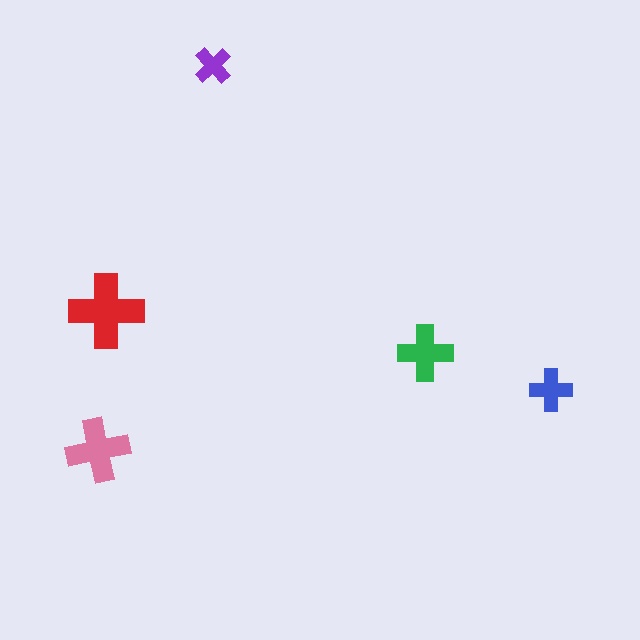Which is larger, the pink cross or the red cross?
The red one.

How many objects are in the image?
There are 5 objects in the image.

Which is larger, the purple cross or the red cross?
The red one.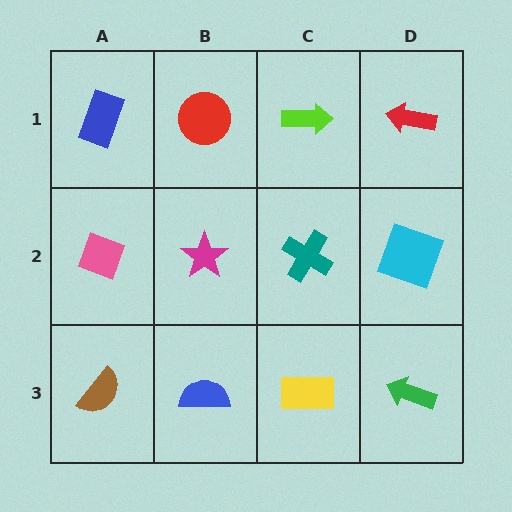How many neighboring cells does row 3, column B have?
3.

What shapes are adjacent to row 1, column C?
A teal cross (row 2, column C), a red circle (row 1, column B), a red arrow (row 1, column D).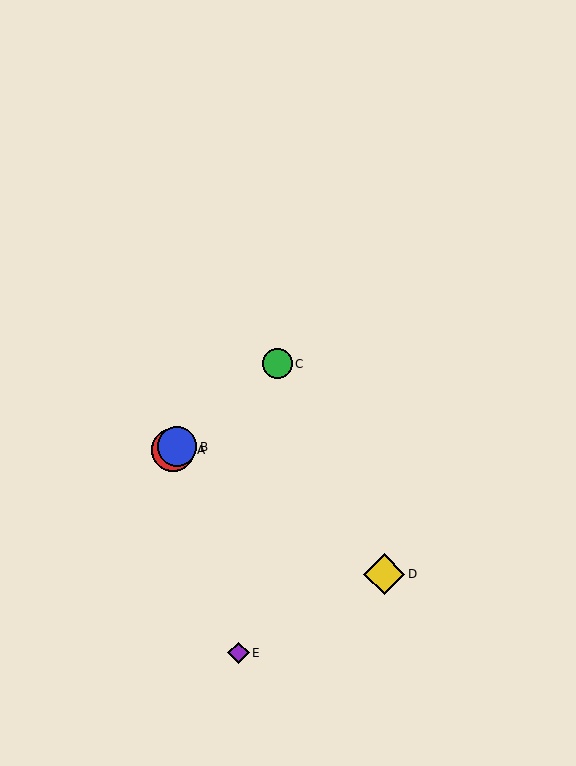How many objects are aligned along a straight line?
3 objects (A, B, C) are aligned along a straight line.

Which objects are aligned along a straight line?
Objects A, B, C are aligned along a straight line.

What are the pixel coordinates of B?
Object B is at (177, 447).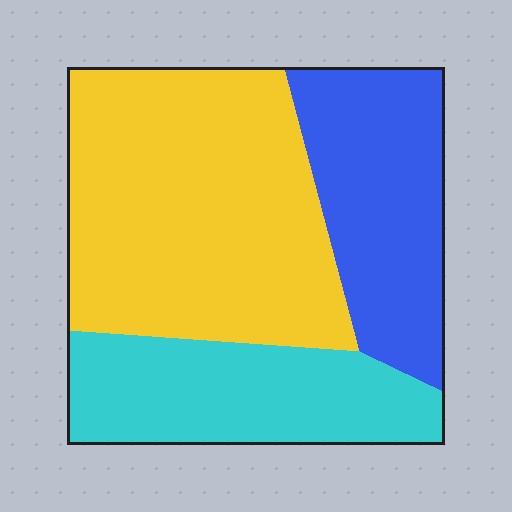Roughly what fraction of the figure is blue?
Blue covers roughly 25% of the figure.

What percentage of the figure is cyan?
Cyan takes up between a sixth and a third of the figure.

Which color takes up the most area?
Yellow, at roughly 50%.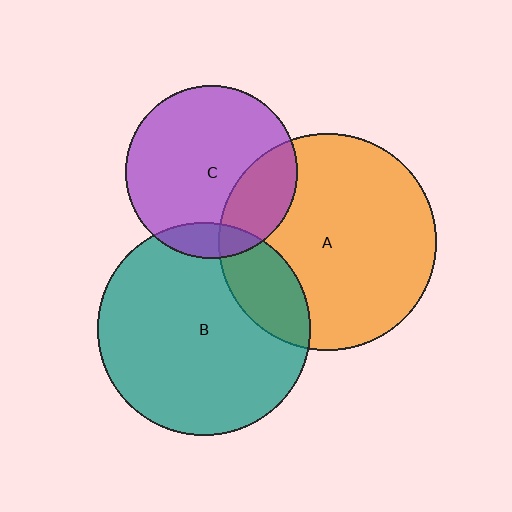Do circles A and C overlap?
Yes.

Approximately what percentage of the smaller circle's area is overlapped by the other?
Approximately 25%.